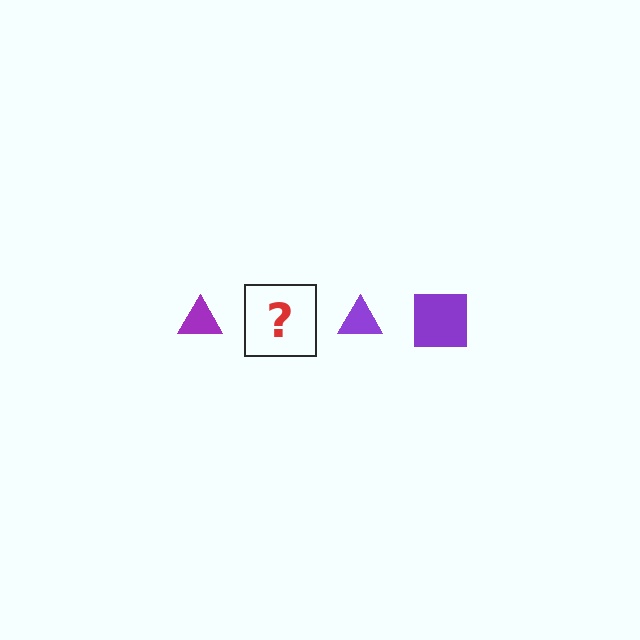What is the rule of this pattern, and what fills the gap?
The rule is that the pattern cycles through triangle, square shapes in purple. The gap should be filled with a purple square.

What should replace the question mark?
The question mark should be replaced with a purple square.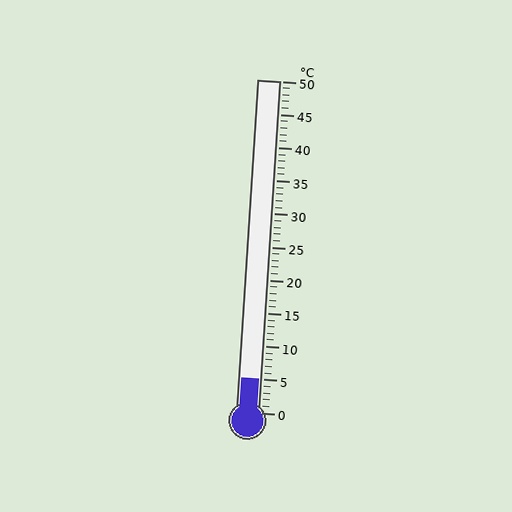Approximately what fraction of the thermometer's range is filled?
The thermometer is filled to approximately 10% of its range.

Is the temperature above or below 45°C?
The temperature is below 45°C.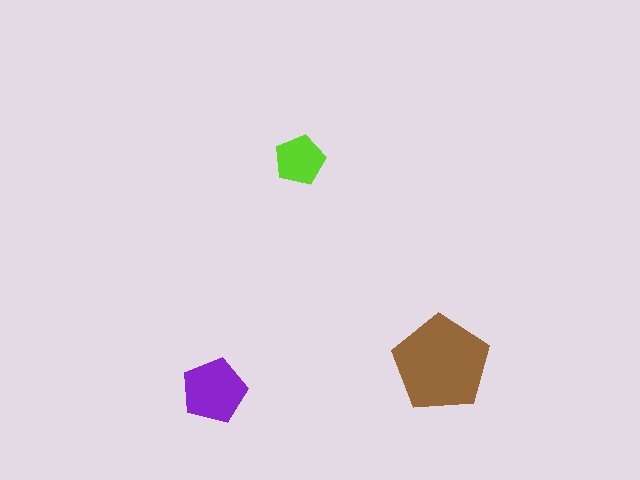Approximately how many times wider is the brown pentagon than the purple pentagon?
About 1.5 times wider.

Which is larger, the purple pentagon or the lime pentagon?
The purple one.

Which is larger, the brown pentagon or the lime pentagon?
The brown one.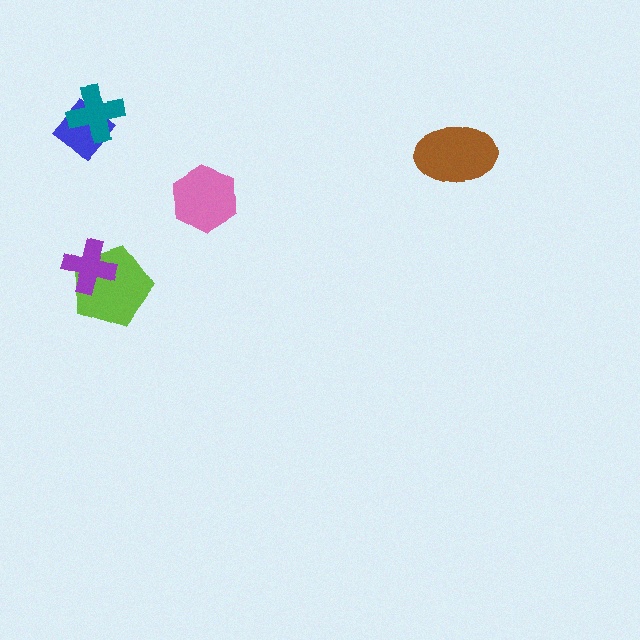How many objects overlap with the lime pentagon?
1 object overlaps with the lime pentagon.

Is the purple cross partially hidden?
No, no other shape covers it.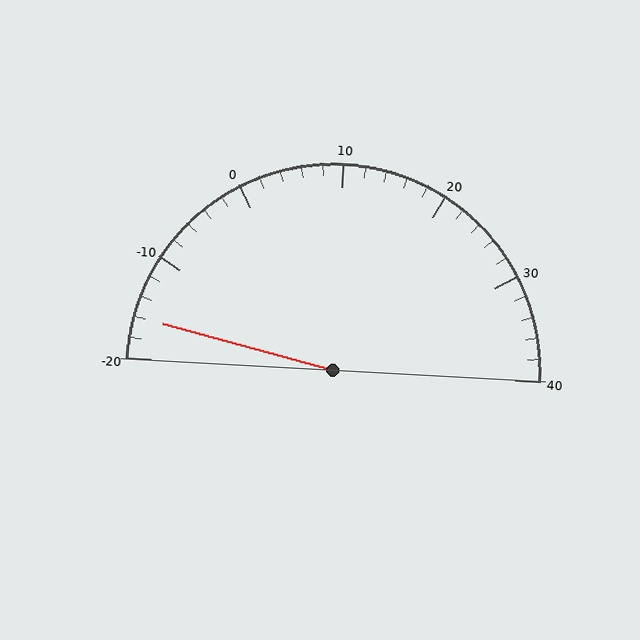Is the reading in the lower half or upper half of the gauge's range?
The reading is in the lower half of the range (-20 to 40).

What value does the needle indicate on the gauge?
The needle indicates approximately -16.